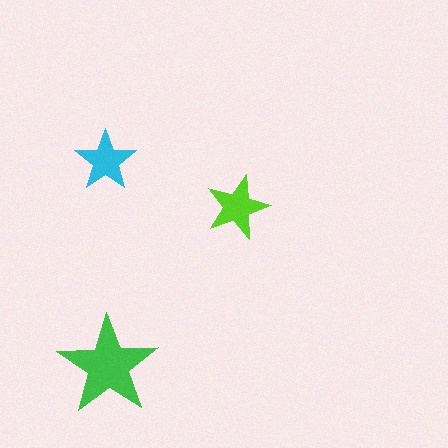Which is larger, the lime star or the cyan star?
The lime one.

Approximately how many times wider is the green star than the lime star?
About 1.5 times wider.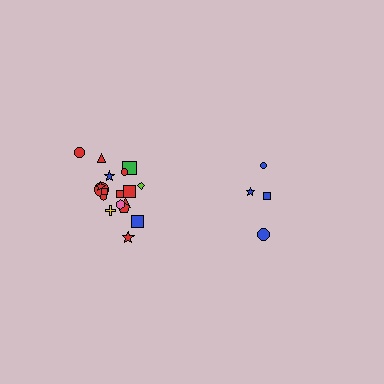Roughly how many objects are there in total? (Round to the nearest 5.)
Roughly 20 objects in total.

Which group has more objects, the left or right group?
The left group.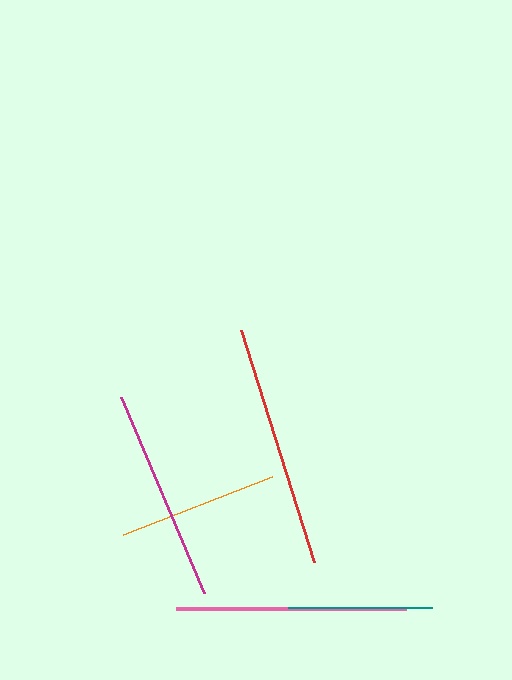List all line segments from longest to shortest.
From longest to shortest: red, pink, magenta, orange, teal.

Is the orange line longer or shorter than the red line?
The red line is longer than the orange line.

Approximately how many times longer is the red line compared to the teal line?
The red line is approximately 1.7 times the length of the teal line.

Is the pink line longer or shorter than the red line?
The red line is longer than the pink line.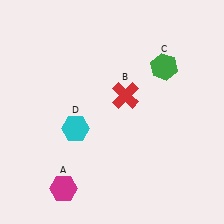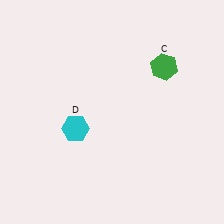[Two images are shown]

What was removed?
The red cross (B), the magenta hexagon (A) were removed in Image 2.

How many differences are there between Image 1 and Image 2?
There are 2 differences between the two images.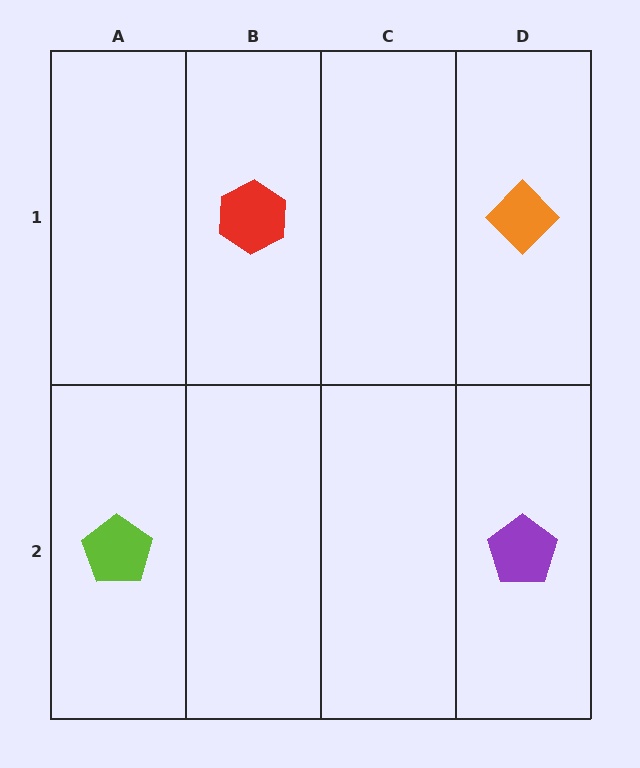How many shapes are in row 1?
2 shapes.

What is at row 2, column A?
A lime pentagon.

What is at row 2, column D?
A purple pentagon.